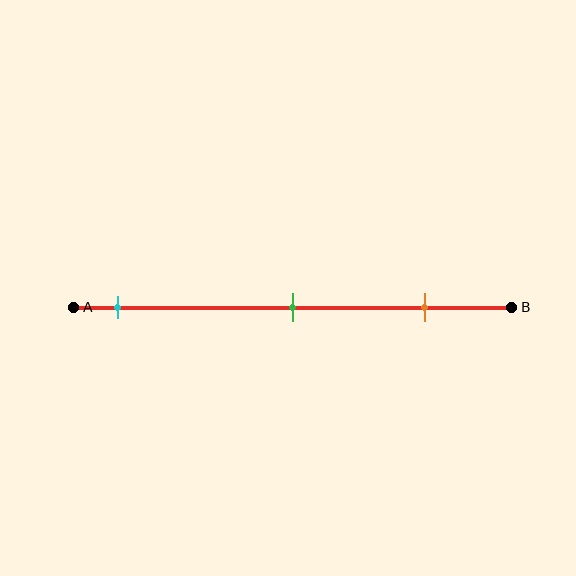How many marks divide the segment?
There are 3 marks dividing the segment.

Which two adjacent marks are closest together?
The green and orange marks are the closest adjacent pair.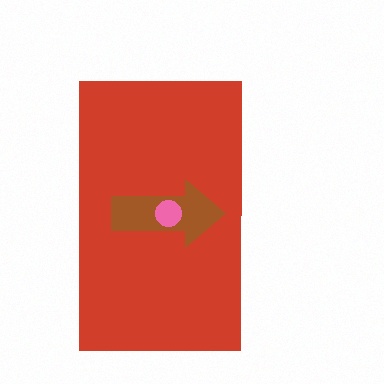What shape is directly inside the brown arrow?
The pink circle.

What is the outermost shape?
The red rectangle.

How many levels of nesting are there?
3.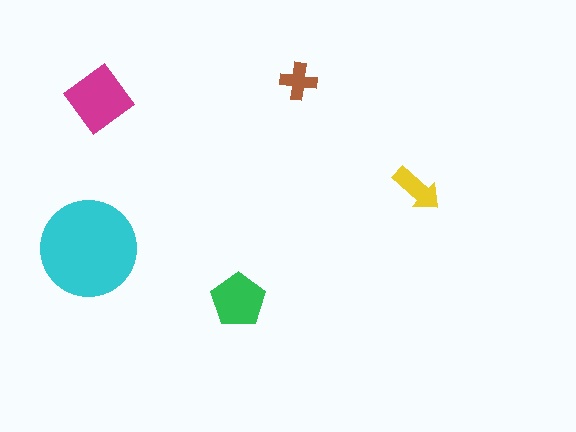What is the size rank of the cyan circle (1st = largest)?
1st.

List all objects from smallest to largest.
The brown cross, the yellow arrow, the green pentagon, the magenta diamond, the cyan circle.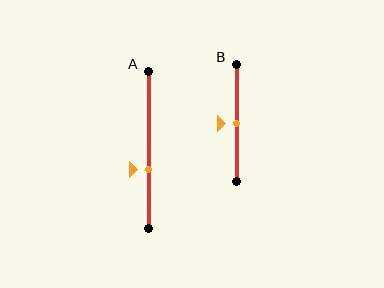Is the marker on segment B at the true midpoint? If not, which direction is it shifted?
Yes, the marker on segment B is at the true midpoint.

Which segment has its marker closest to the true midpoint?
Segment B has its marker closest to the true midpoint.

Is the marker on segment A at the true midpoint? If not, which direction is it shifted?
No, the marker on segment A is shifted downward by about 13% of the segment length.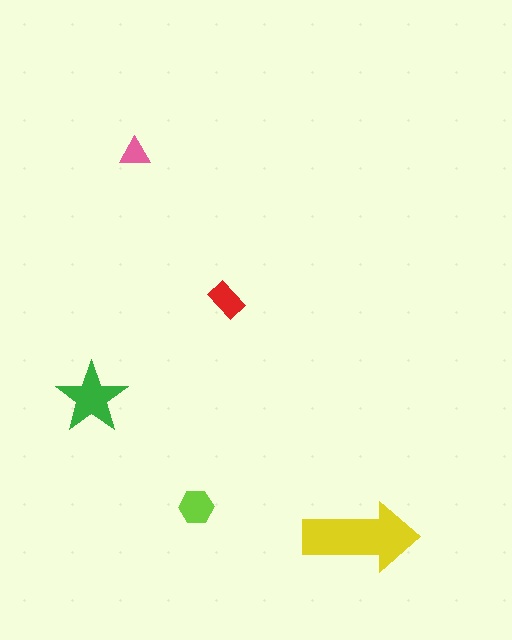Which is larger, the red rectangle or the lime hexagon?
The lime hexagon.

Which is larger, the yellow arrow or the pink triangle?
The yellow arrow.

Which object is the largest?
The yellow arrow.